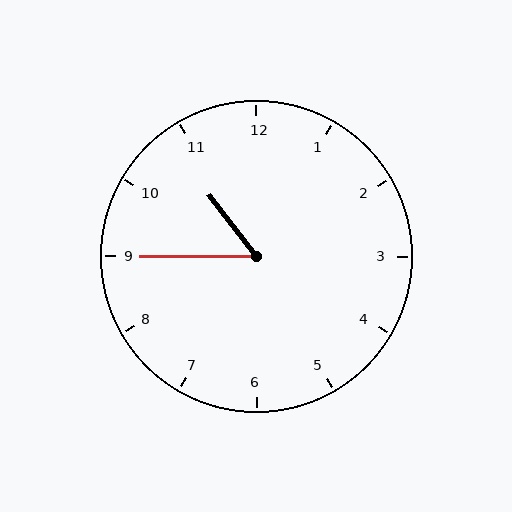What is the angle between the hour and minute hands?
Approximately 52 degrees.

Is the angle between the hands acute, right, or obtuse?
It is acute.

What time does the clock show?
10:45.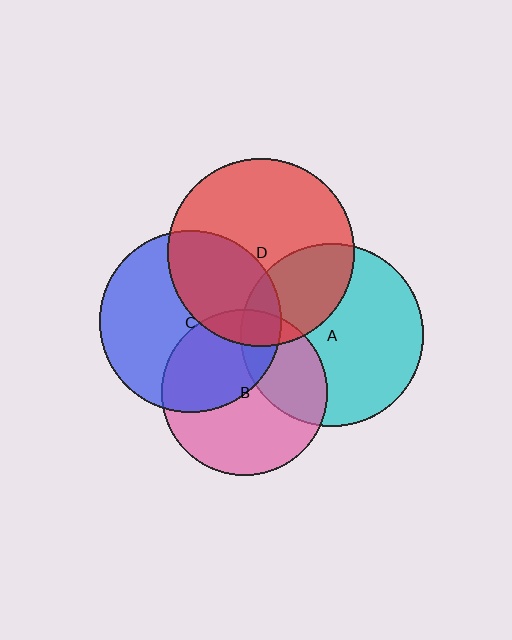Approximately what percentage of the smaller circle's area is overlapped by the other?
Approximately 30%.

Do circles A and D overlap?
Yes.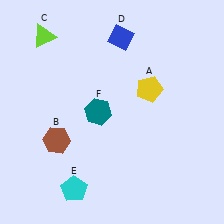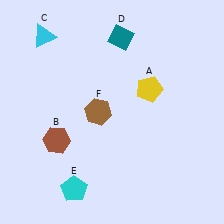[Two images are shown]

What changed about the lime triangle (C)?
In Image 1, C is lime. In Image 2, it changed to cyan.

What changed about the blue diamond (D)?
In Image 1, D is blue. In Image 2, it changed to teal.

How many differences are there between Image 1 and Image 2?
There are 3 differences between the two images.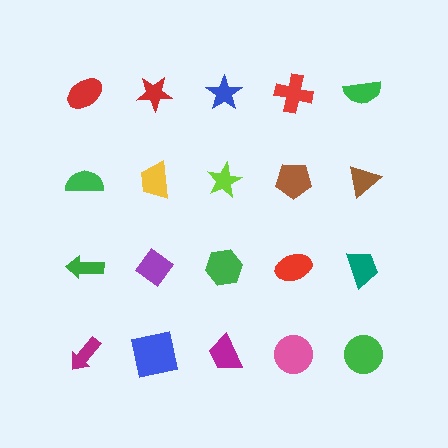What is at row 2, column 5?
A brown triangle.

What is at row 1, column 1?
A red ellipse.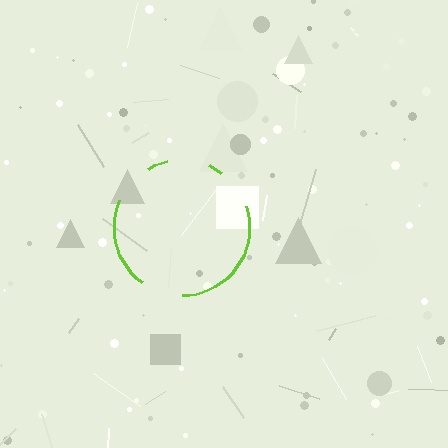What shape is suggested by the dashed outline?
The dashed outline suggests a circle.